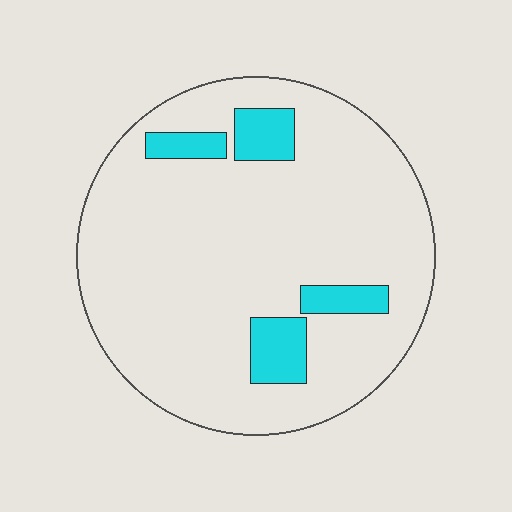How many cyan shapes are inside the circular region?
4.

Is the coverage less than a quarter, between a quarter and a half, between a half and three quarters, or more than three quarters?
Less than a quarter.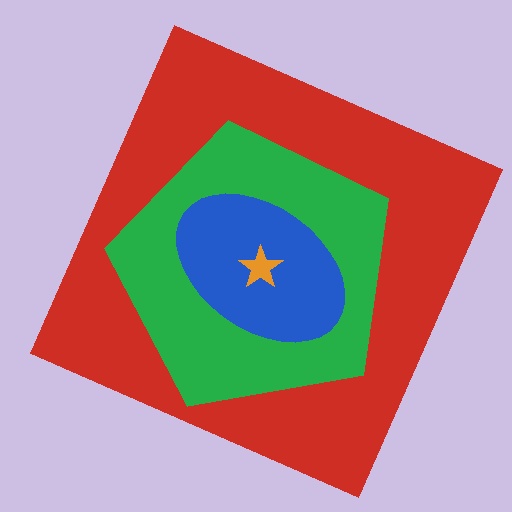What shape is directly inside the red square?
The green pentagon.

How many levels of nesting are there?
4.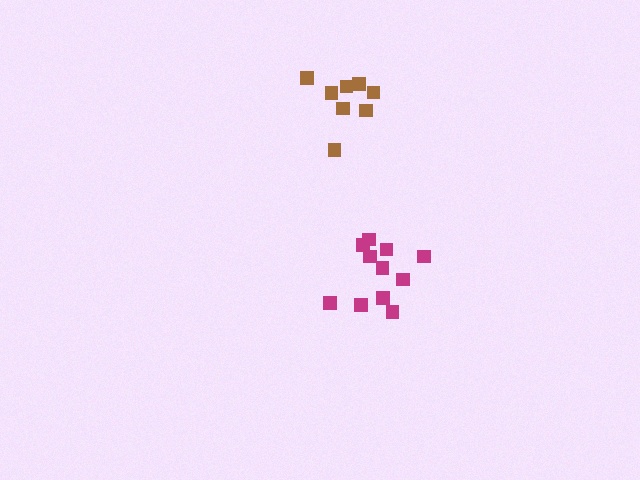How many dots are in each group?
Group 1: 8 dots, Group 2: 11 dots (19 total).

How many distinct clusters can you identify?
There are 2 distinct clusters.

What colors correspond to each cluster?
The clusters are colored: brown, magenta.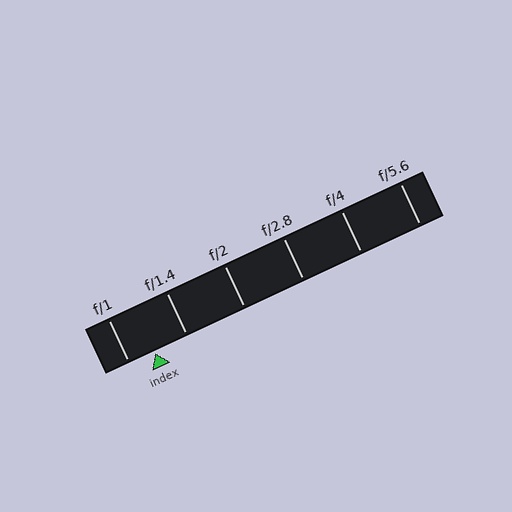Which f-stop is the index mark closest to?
The index mark is closest to f/1.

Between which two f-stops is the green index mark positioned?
The index mark is between f/1 and f/1.4.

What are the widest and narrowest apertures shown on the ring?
The widest aperture shown is f/1 and the narrowest is f/5.6.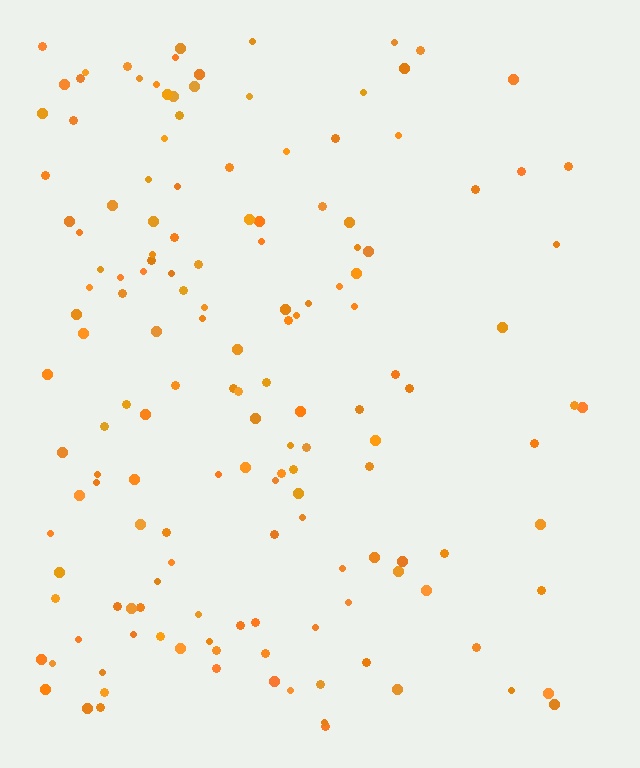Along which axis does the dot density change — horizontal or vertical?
Horizontal.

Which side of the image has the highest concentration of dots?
The left.